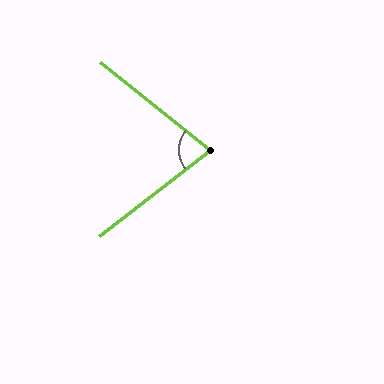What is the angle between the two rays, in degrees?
Approximately 76 degrees.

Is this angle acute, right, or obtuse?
It is acute.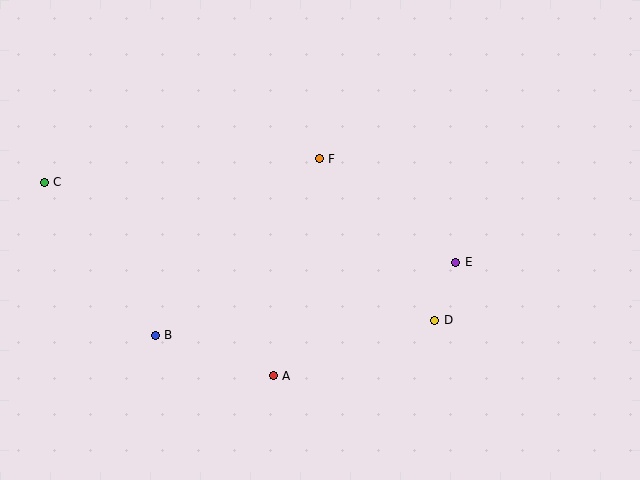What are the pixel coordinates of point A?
Point A is at (273, 376).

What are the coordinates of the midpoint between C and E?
The midpoint between C and E is at (250, 222).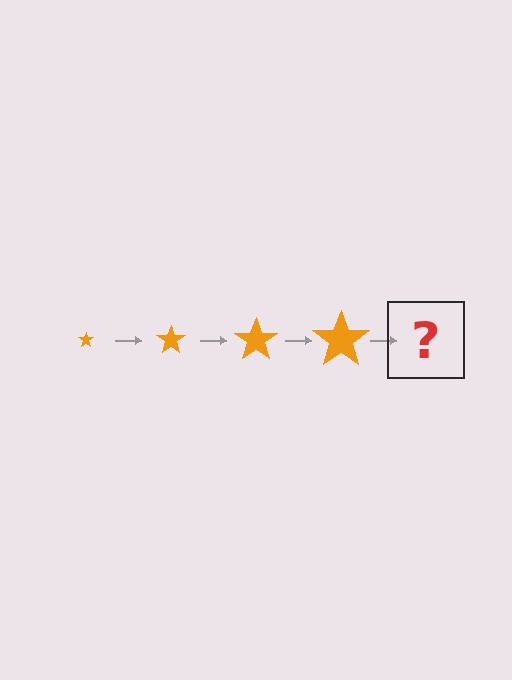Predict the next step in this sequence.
The next step is an orange star, larger than the previous one.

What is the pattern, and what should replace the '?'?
The pattern is that the star gets progressively larger each step. The '?' should be an orange star, larger than the previous one.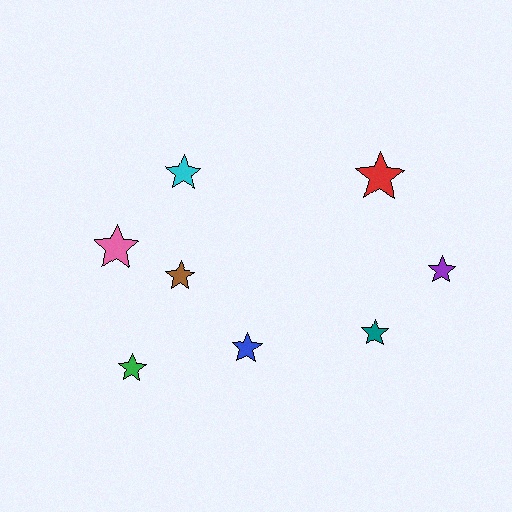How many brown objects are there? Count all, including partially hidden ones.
There is 1 brown object.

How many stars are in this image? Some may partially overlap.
There are 8 stars.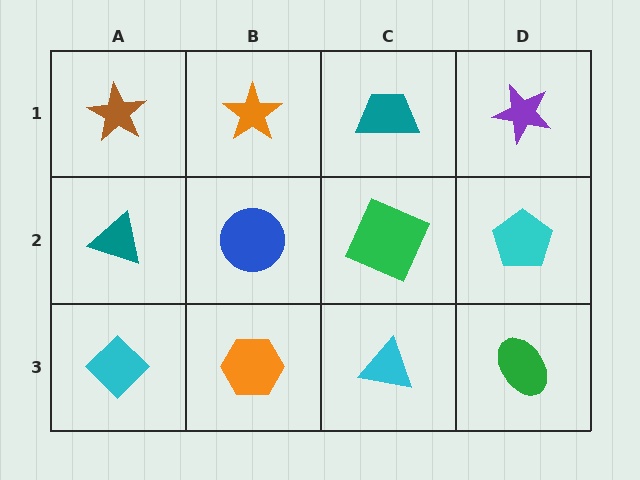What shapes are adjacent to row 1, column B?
A blue circle (row 2, column B), a brown star (row 1, column A), a teal trapezoid (row 1, column C).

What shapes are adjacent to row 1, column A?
A teal triangle (row 2, column A), an orange star (row 1, column B).